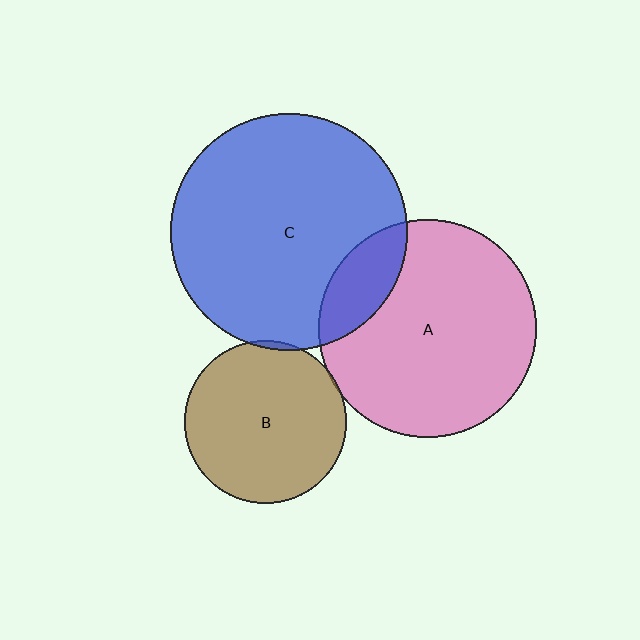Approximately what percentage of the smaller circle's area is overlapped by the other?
Approximately 5%.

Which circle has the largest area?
Circle C (blue).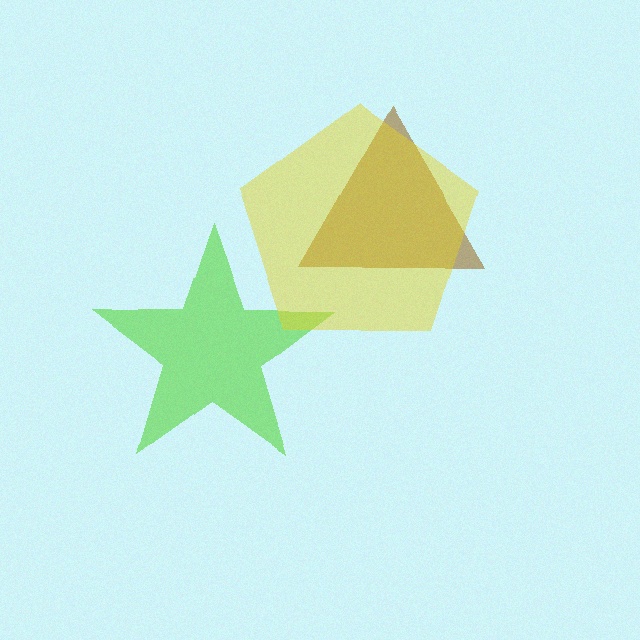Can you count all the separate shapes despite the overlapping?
Yes, there are 3 separate shapes.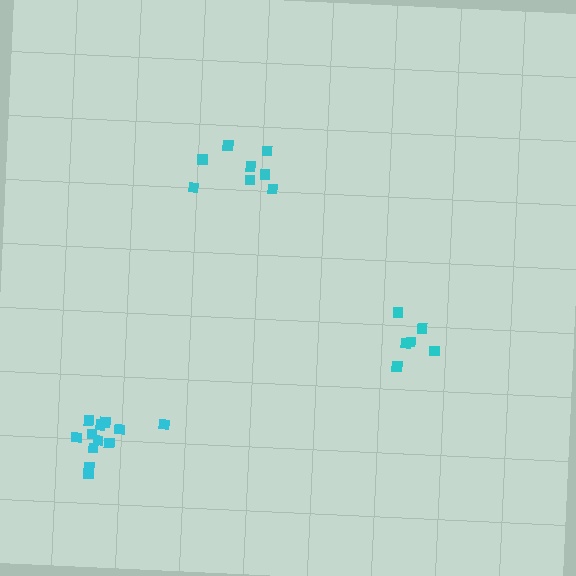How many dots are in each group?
Group 1: 8 dots, Group 2: 12 dots, Group 3: 6 dots (26 total).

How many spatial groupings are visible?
There are 3 spatial groupings.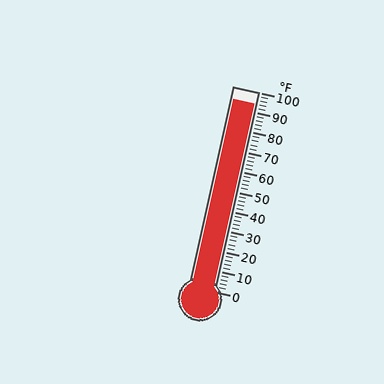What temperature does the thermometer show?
The thermometer shows approximately 94°F.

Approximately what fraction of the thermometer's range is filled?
The thermometer is filled to approximately 95% of its range.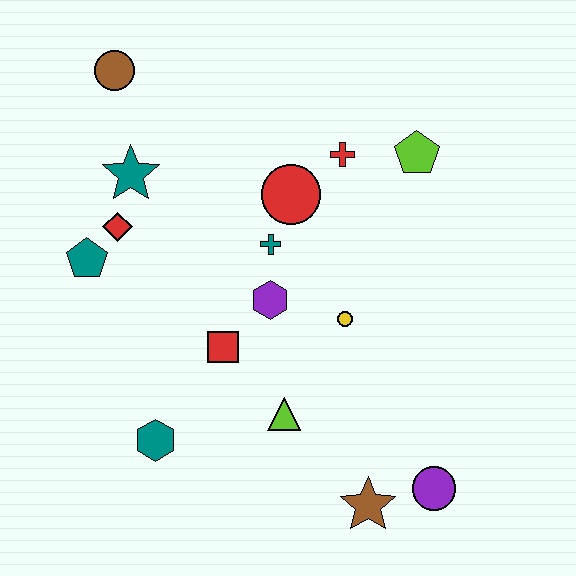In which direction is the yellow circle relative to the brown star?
The yellow circle is above the brown star.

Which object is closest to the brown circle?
The teal star is closest to the brown circle.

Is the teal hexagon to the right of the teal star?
Yes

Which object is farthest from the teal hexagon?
The lime pentagon is farthest from the teal hexagon.